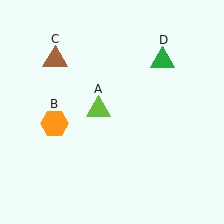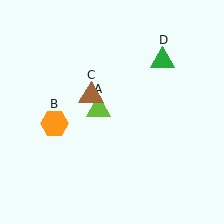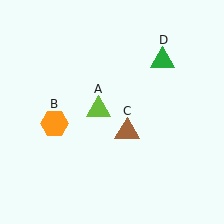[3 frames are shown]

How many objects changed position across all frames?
1 object changed position: brown triangle (object C).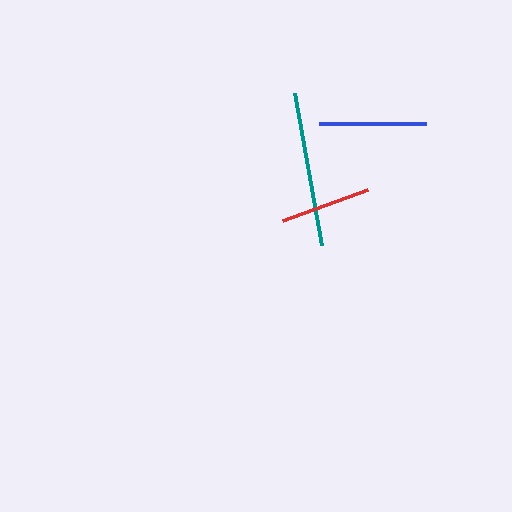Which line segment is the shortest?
The red line is the shortest at approximately 91 pixels.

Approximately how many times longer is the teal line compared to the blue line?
The teal line is approximately 1.4 times the length of the blue line.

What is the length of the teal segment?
The teal segment is approximately 155 pixels long.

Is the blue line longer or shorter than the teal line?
The teal line is longer than the blue line.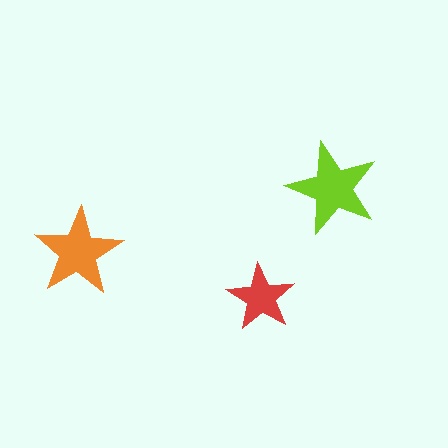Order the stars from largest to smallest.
the lime one, the orange one, the red one.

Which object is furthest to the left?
The orange star is leftmost.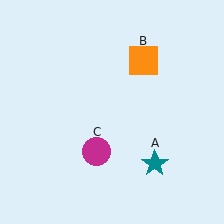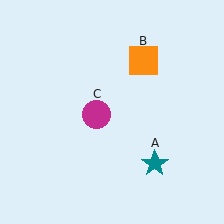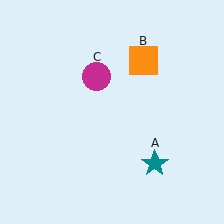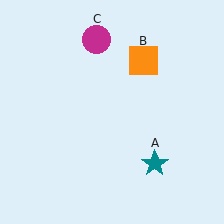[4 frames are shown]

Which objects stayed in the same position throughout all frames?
Teal star (object A) and orange square (object B) remained stationary.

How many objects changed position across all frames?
1 object changed position: magenta circle (object C).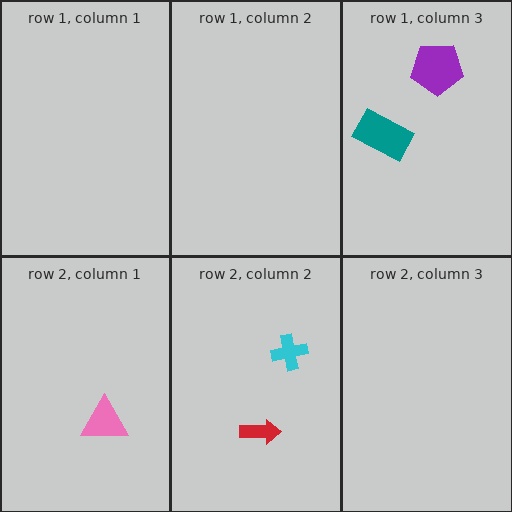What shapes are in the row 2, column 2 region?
The red arrow, the cyan cross.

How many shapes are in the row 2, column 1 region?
1.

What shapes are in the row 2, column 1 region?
The pink triangle.